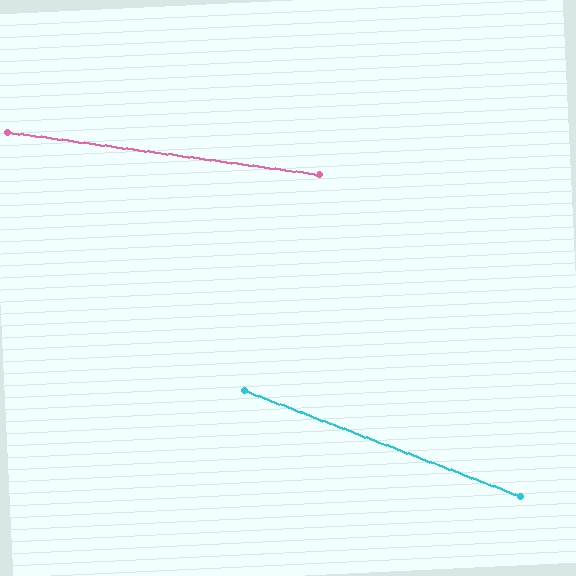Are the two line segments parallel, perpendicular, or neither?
Neither parallel nor perpendicular — they differ by about 13°.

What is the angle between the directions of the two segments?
Approximately 13 degrees.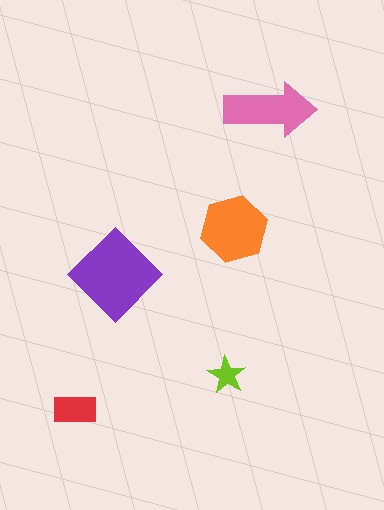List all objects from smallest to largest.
The lime star, the red rectangle, the pink arrow, the orange hexagon, the purple diamond.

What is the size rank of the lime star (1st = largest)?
5th.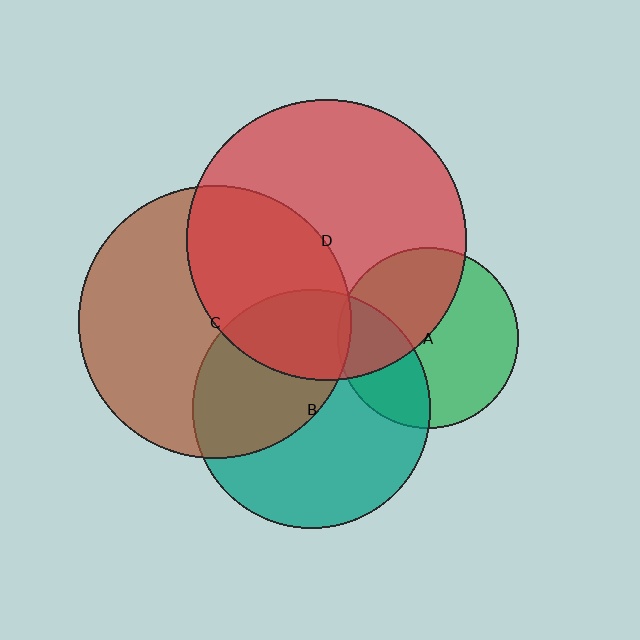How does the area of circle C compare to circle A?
Approximately 2.3 times.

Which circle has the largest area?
Circle D (red).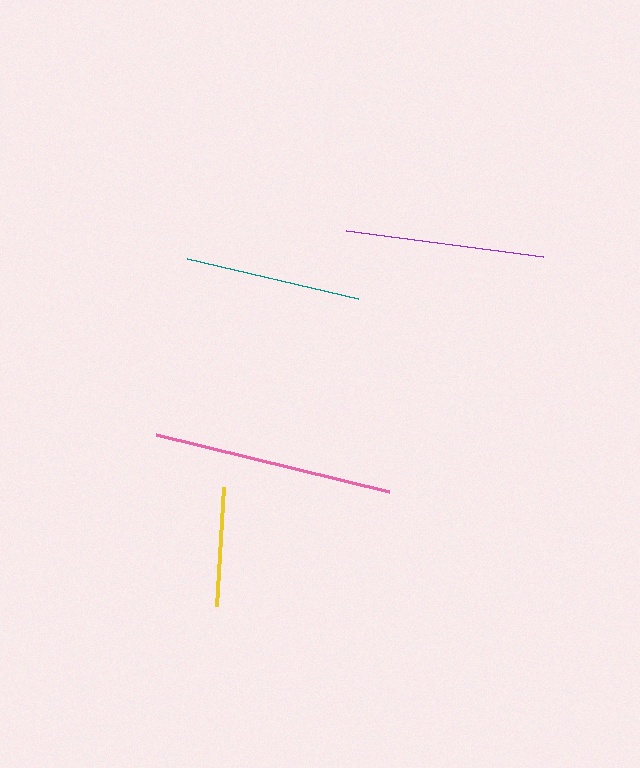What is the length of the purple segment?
The purple segment is approximately 198 pixels long.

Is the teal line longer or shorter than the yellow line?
The teal line is longer than the yellow line.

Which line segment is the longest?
The pink line is the longest at approximately 240 pixels.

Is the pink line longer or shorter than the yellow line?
The pink line is longer than the yellow line.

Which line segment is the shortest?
The yellow line is the shortest at approximately 119 pixels.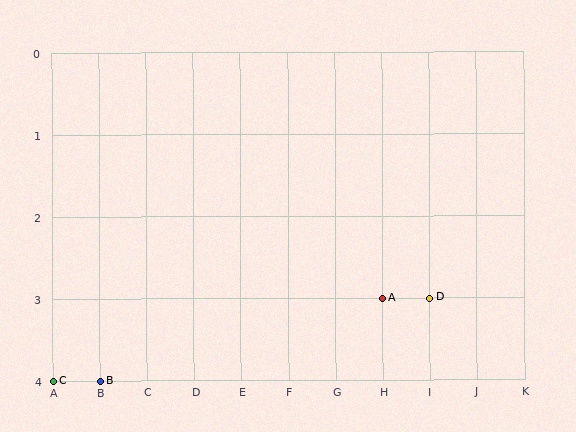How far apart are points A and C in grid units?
Points A and C are 7 columns and 1 row apart (about 7.1 grid units diagonally).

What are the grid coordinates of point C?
Point C is at grid coordinates (A, 4).